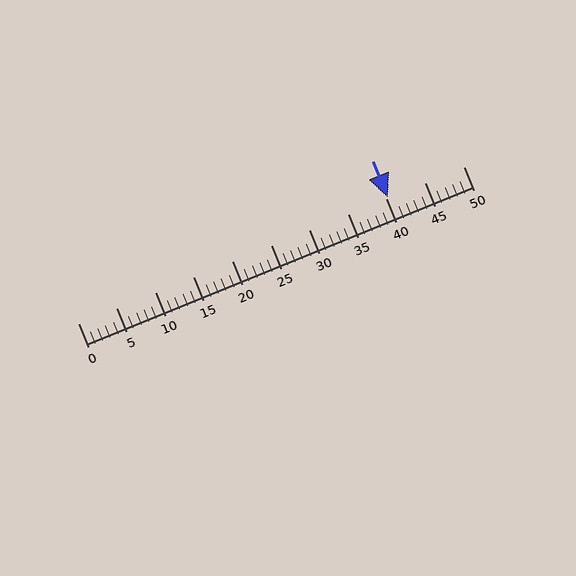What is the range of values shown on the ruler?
The ruler shows values from 0 to 50.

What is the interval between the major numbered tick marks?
The major tick marks are spaced 5 units apart.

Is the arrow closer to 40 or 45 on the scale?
The arrow is closer to 40.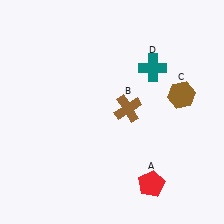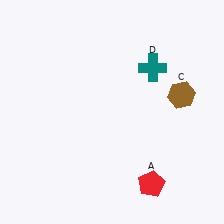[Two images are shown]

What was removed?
The brown cross (B) was removed in Image 2.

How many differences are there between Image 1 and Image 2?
There is 1 difference between the two images.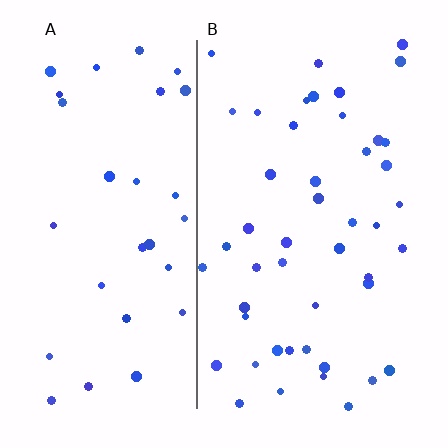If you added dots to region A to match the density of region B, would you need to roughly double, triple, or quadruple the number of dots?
Approximately double.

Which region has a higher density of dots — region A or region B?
B (the right).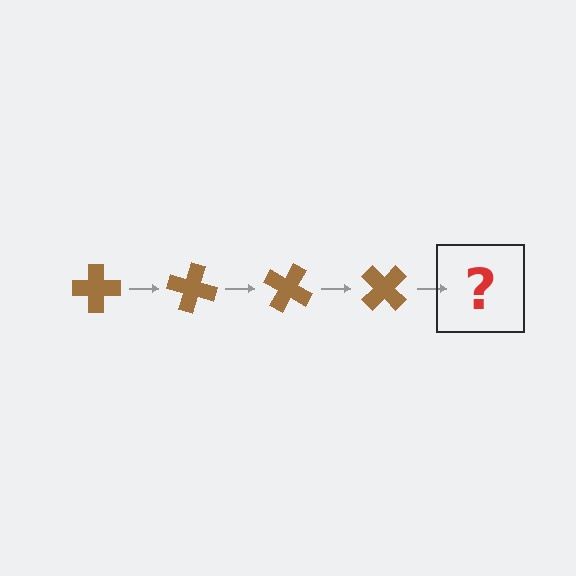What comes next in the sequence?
The next element should be a brown cross rotated 60 degrees.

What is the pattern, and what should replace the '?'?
The pattern is that the cross rotates 15 degrees each step. The '?' should be a brown cross rotated 60 degrees.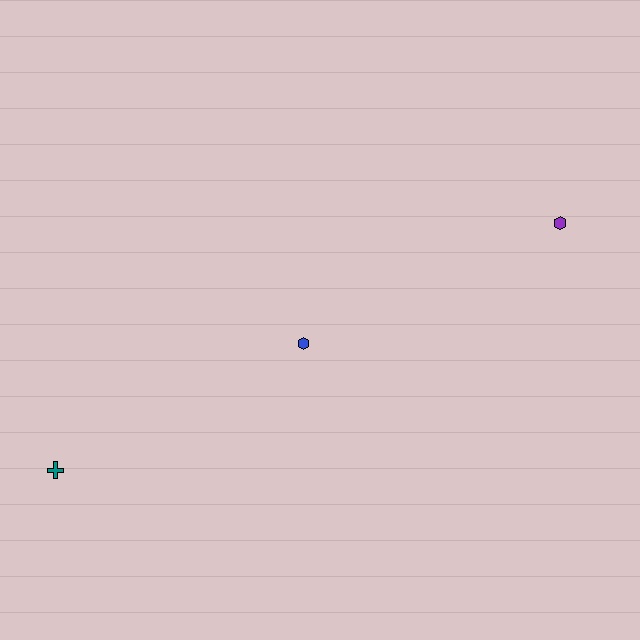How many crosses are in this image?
There is 1 cross.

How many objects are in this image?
There are 3 objects.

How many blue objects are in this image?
There is 1 blue object.